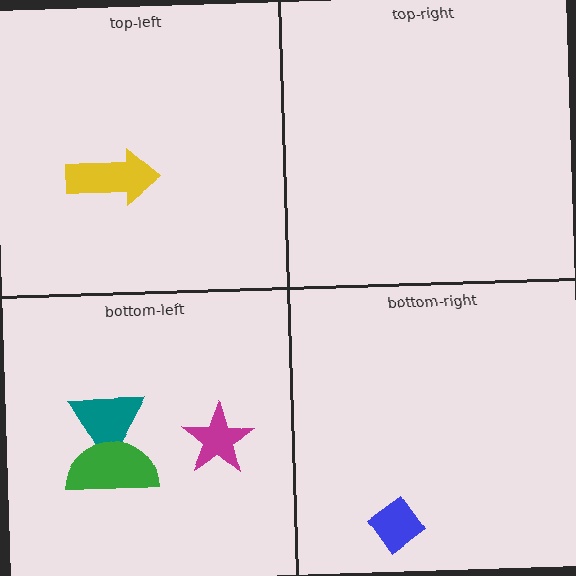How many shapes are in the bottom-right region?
1.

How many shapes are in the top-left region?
1.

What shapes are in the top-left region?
The yellow arrow.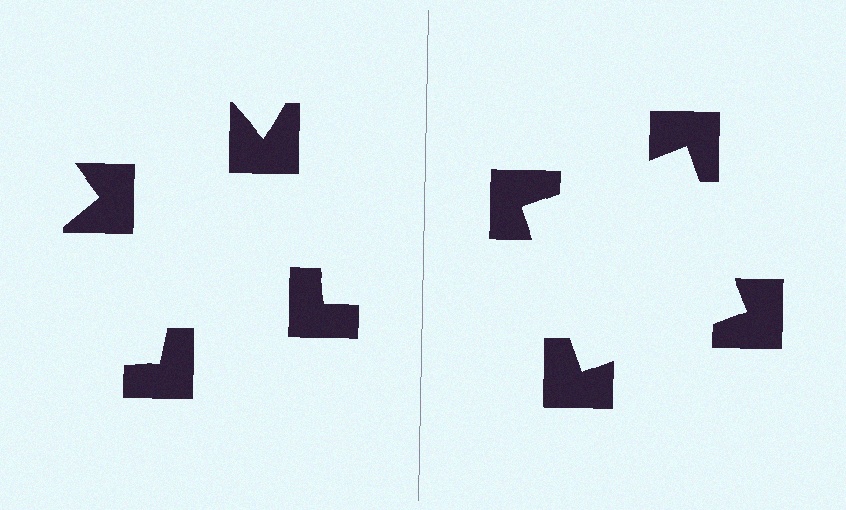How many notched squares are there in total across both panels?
8 — 4 on each side.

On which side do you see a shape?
An illusory square appears on the right side. On the left side the wedge cuts are rotated, so no coherent shape forms.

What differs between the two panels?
The notched squares are positioned identically on both sides; only the wedge orientations differ. On the right they align to a square; on the left they are misaligned.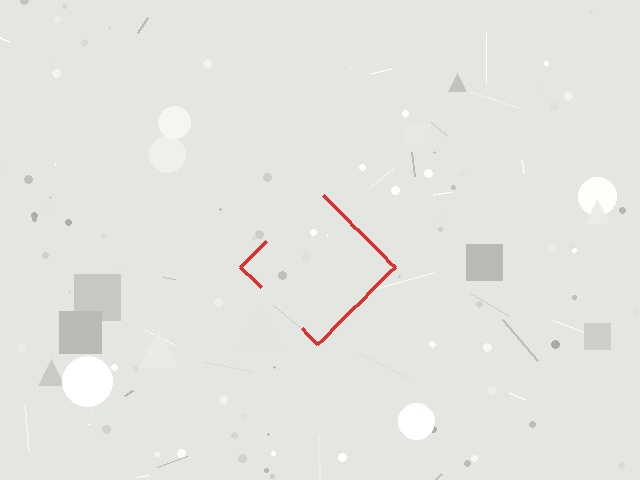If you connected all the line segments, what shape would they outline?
They would outline a diamond.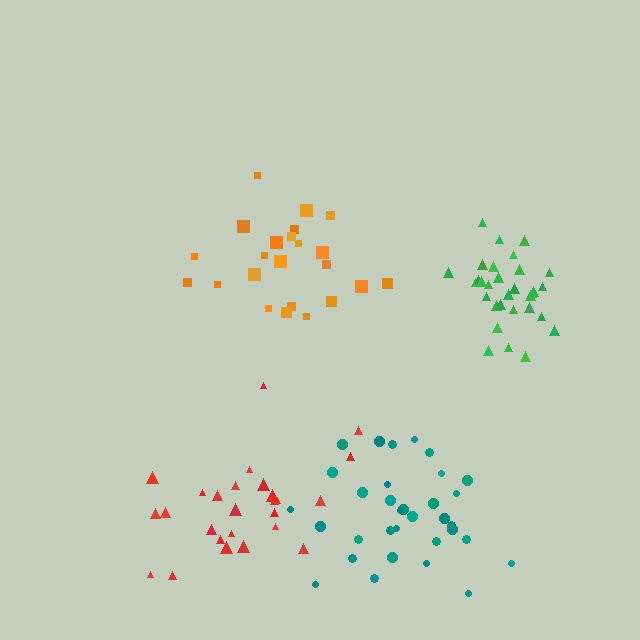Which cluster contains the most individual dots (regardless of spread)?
Teal (33).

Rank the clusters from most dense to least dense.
green, teal, orange, red.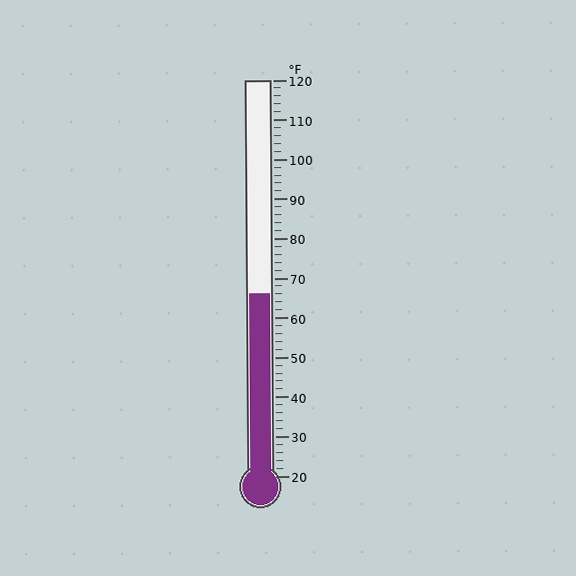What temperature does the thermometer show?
The thermometer shows approximately 66°F.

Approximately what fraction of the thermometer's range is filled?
The thermometer is filled to approximately 45% of its range.